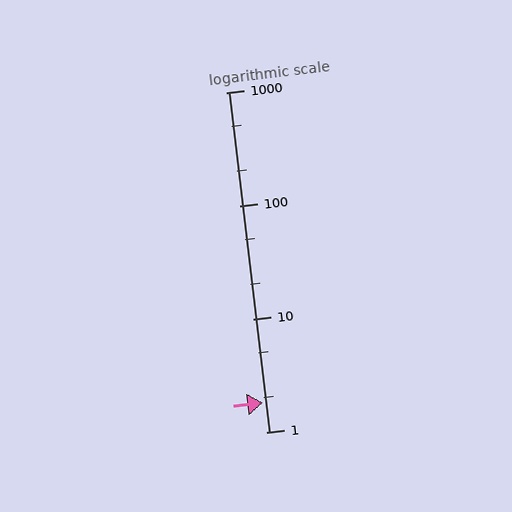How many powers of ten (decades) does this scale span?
The scale spans 3 decades, from 1 to 1000.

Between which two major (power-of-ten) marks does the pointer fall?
The pointer is between 1 and 10.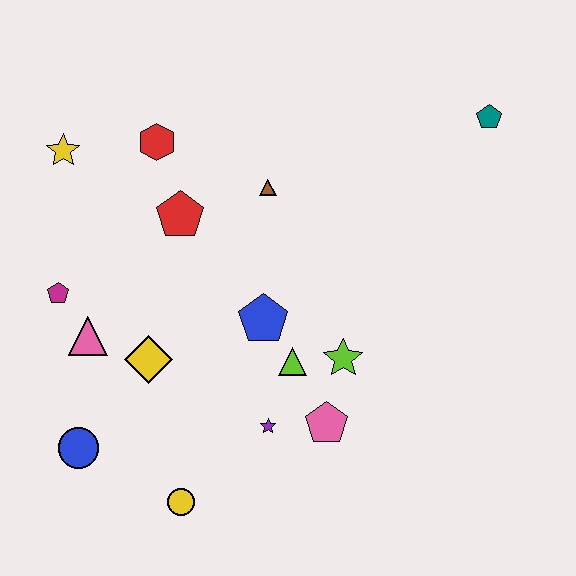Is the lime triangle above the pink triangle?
No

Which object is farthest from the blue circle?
The teal pentagon is farthest from the blue circle.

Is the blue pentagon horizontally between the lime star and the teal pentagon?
No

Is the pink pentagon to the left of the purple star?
No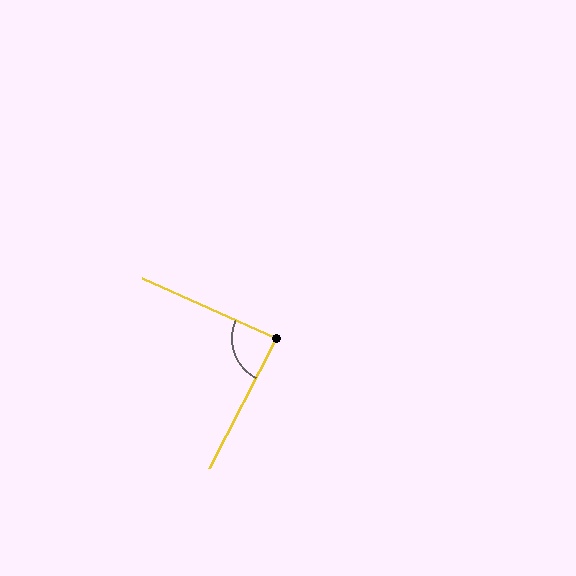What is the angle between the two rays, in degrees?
Approximately 86 degrees.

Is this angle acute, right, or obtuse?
It is approximately a right angle.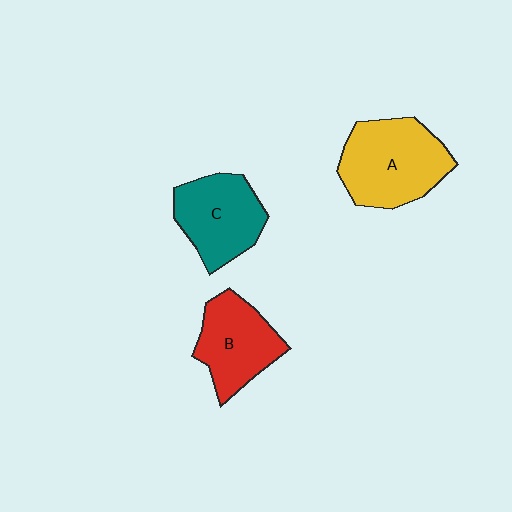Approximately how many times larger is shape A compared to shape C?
Approximately 1.3 times.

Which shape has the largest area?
Shape A (yellow).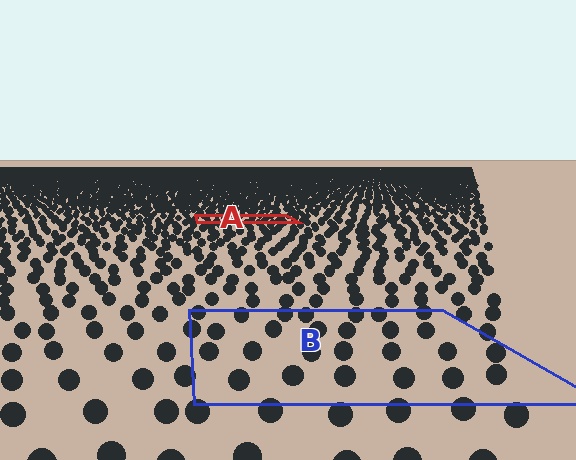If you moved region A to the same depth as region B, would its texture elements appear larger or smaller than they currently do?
They would appear larger. At a closer depth, the same texture elements are projected at a bigger on-screen size.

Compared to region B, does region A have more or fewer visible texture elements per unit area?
Region A has more texture elements per unit area — they are packed more densely because it is farther away.